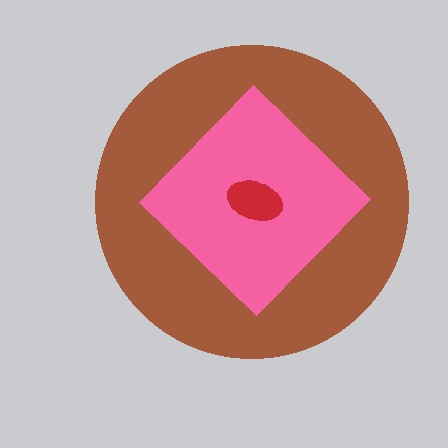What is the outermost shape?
The brown circle.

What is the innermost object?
The red ellipse.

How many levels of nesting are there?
3.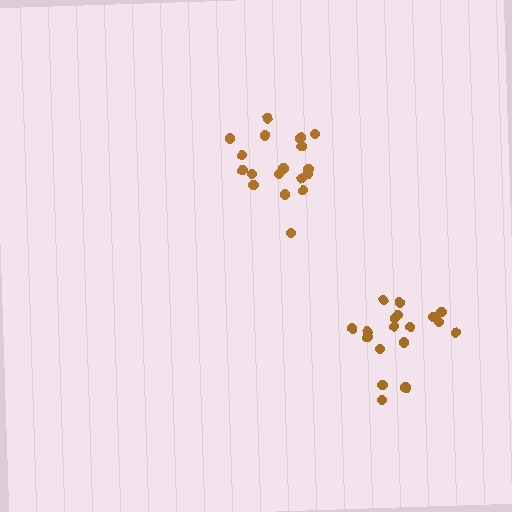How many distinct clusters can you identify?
There are 2 distinct clusters.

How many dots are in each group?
Group 1: 18 dots, Group 2: 18 dots (36 total).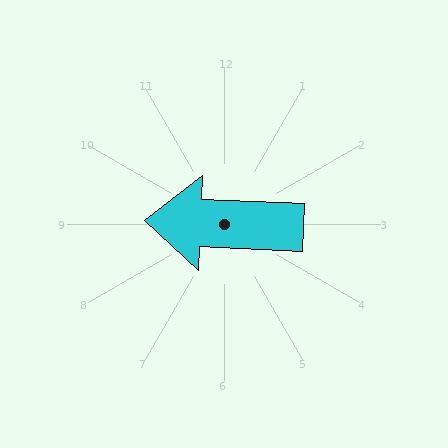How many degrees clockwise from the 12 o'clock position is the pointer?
Approximately 273 degrees.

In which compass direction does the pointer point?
West.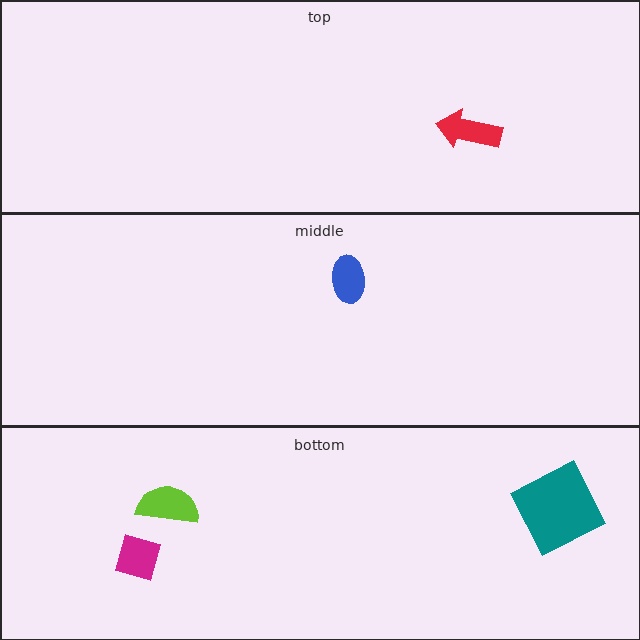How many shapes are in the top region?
1.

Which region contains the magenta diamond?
The bottom region.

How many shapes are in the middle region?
1.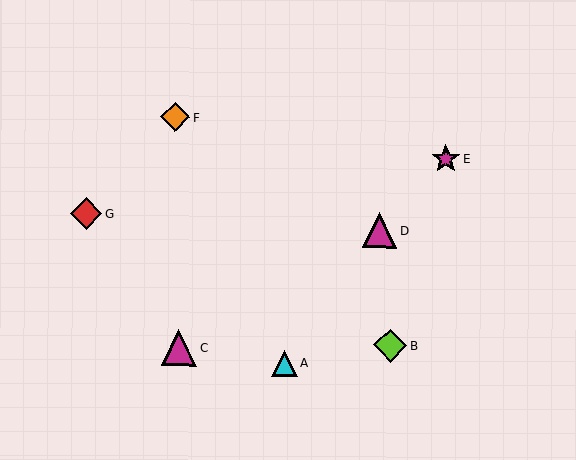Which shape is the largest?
The magenta triangle (labeled C) is the largest.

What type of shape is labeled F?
Shape F is an orange diamond.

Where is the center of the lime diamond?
The center of the lime diamond is at (391, 345).